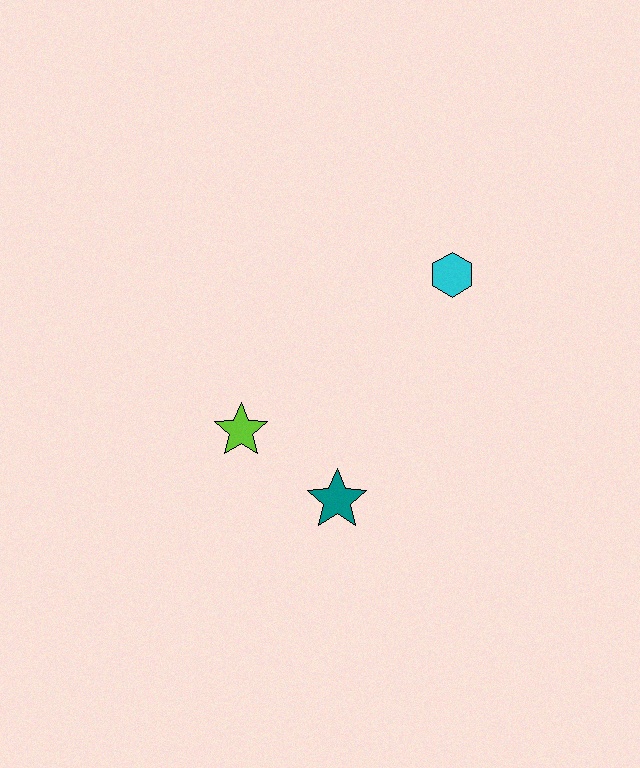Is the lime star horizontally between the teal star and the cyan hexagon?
No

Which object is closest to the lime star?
The teal star is closest to the lime star.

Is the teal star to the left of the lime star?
No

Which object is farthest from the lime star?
The cyan hexagon is farthest from the lime star.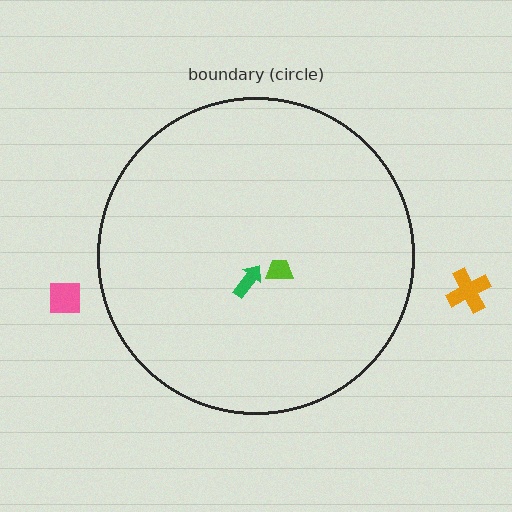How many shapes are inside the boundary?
2 inside, 2 outside.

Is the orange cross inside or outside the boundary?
Outside.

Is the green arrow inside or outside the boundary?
Inside.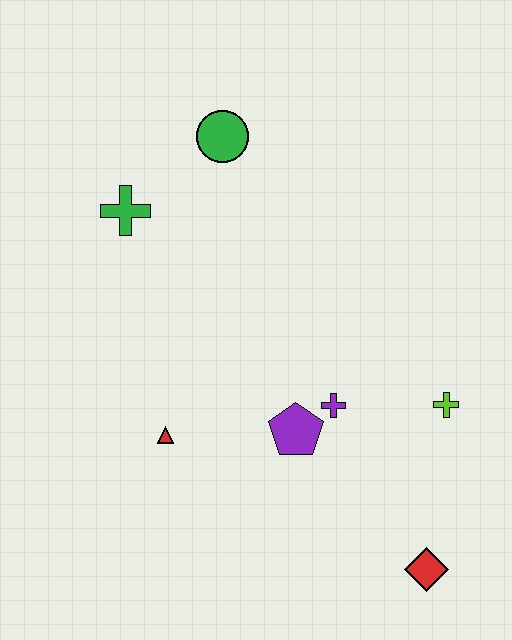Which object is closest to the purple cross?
The purple pentagon is closest to the purple cross.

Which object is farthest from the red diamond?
The green circle is farthest from the red diamond.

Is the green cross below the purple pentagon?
No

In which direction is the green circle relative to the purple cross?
The green circle is above the purple cross.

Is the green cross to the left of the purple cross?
Yes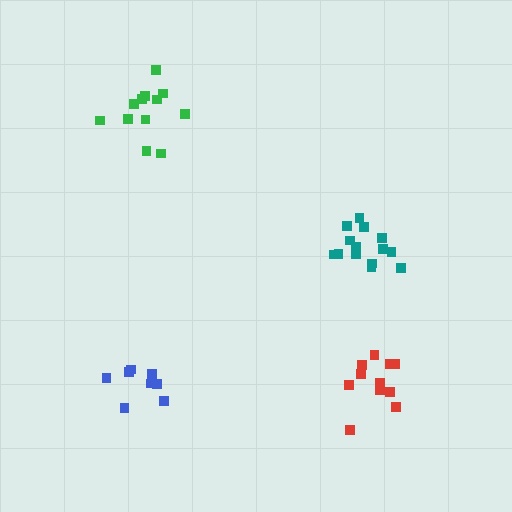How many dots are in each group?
Group 1: 12 dots, Group 2: 12 dots, Group 3: 8 dots, Group 4: 14 dots (46 total).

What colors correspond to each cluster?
The clusters are colored: green, red, blue, teal.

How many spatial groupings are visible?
There are 4 spatial groupings.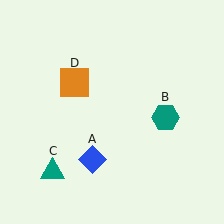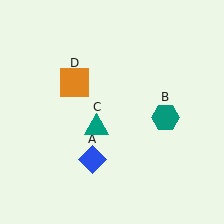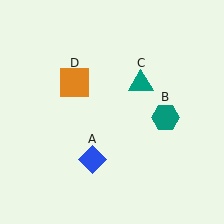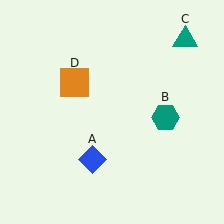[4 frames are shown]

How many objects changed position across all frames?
1 object changed position: teal triangle (object C).